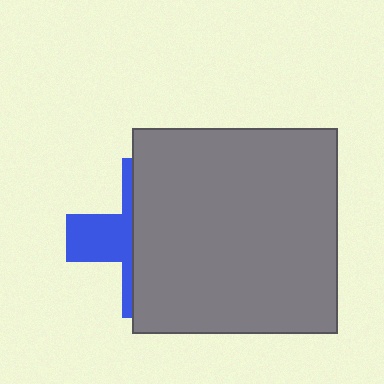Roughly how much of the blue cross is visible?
A small part of it is visible (roughly 32%).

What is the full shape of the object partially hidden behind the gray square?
The partially hidden object is a blue cross.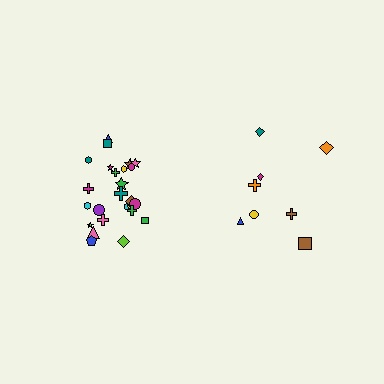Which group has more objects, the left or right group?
The left group.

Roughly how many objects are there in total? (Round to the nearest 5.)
Roughly 35 objects in total.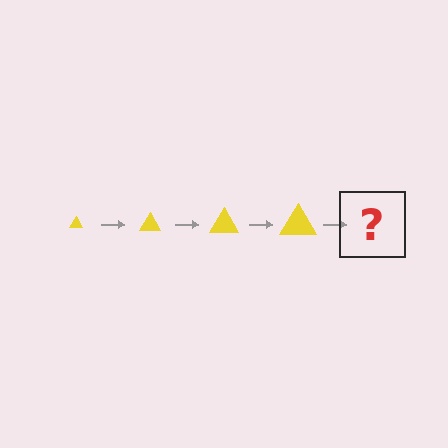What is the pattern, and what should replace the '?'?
The pattern is that the triangle gets progressively larger each step. The '?' should be a yellow triangle, larger than the previous one.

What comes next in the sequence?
The next element should be a yellow triangle, larger than the previous one.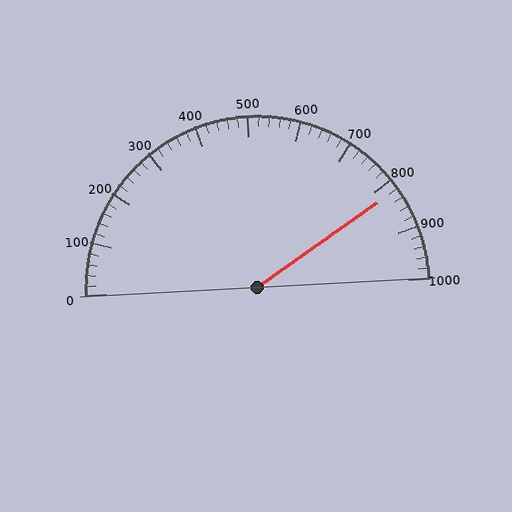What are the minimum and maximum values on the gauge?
The gauge ranges from 0 to 1000.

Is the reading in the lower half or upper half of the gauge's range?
The reading is in the upper half of the range (0 to 1000).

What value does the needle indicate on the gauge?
The needle indicates approximately 820.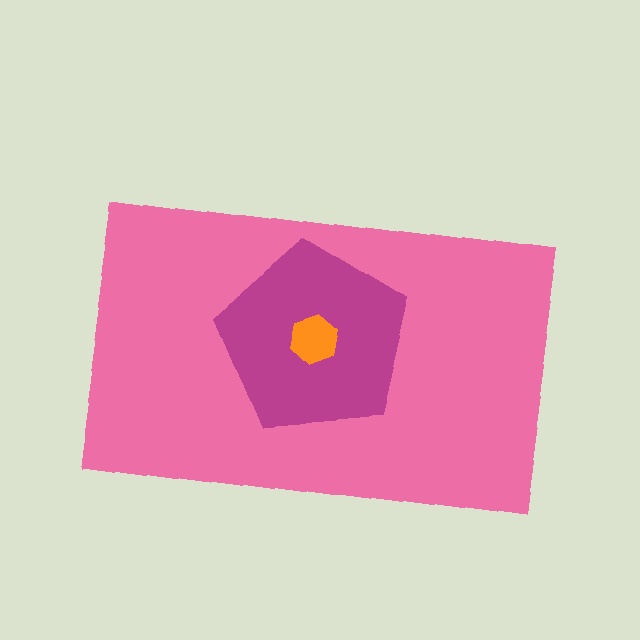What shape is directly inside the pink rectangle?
The magenta pentagon.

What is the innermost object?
The orange hexagon.